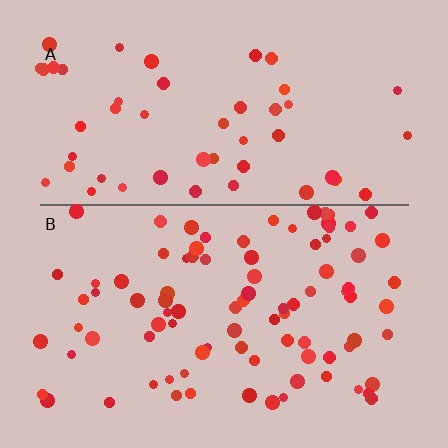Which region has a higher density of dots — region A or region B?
B (the bottom).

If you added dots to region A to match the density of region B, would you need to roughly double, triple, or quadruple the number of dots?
Approximately double.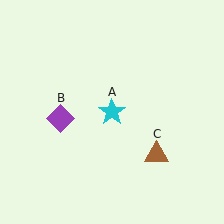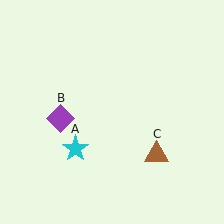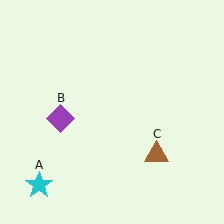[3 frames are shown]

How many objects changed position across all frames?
1 object changed position: cyan star (object A).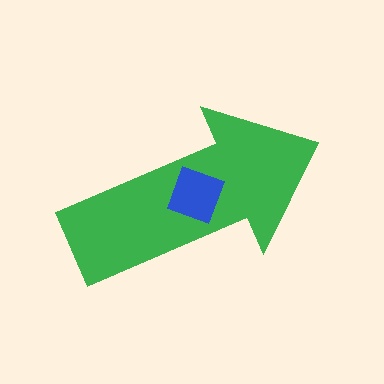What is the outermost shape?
The green arrow.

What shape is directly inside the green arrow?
The blue square.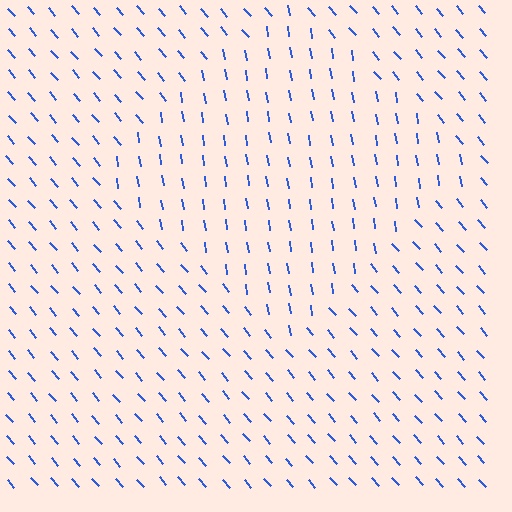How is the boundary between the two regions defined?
The boundary is defined purely by a change in line orientation (approximately 32 degrees difference). All lines are the same color and thickness.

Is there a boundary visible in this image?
Yes, there is a texture boundary formed by a change in line orientation.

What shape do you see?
I see a diamond.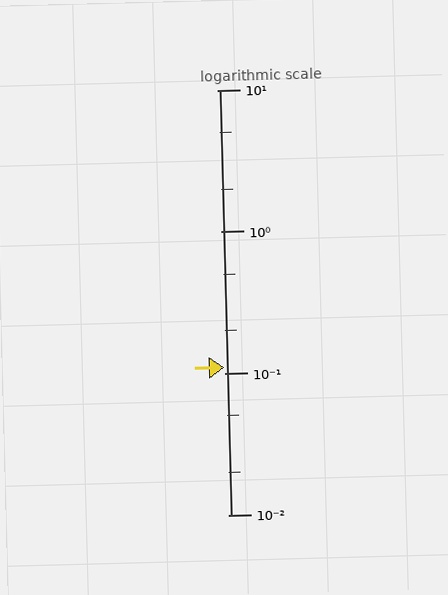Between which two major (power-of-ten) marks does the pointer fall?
The pointer is between 0.1 and 1.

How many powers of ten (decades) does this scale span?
The scale spans 3 decades, from 0.01 to 10.